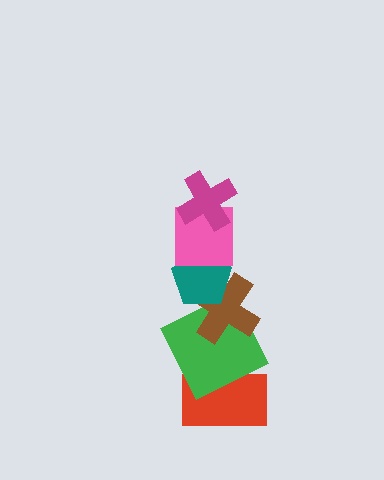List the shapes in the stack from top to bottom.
From top to bottom: the magenta cross, the pink square, the teal pentagon, the brown cross, the green square, the red rectangle.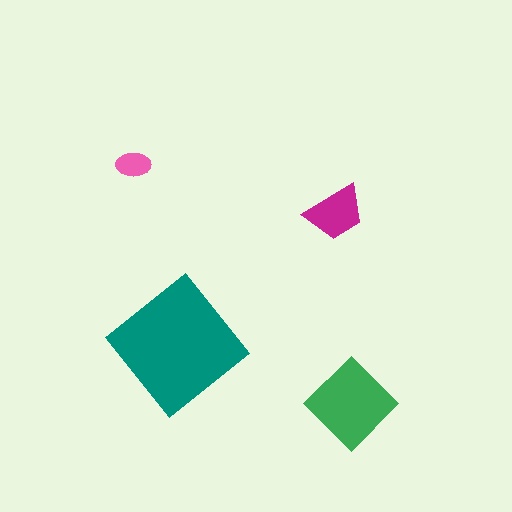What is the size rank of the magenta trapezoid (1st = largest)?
3rd.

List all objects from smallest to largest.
The pink ellipse, the magenta trapezoid, the green diamond, the teal diamond.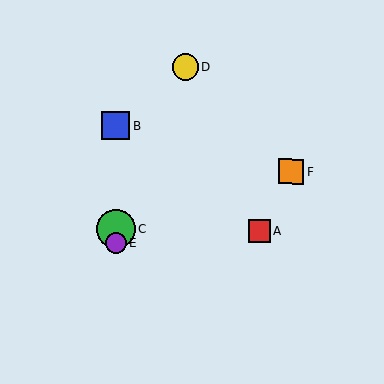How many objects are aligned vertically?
3 objects (B, C, E) are aligned vertically.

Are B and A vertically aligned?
No, B is at x≈116 and A is at x≈259.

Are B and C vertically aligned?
Yes, both are at x≈116.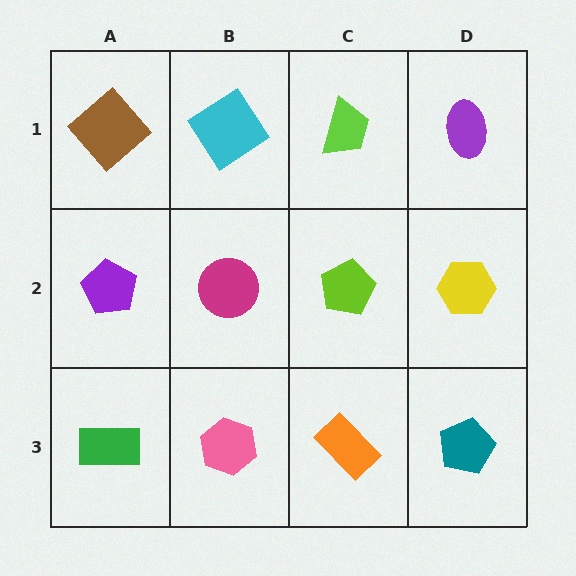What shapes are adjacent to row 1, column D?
A yellow hexagon (row 2, column D), a lime trapezoid (row 1, column C).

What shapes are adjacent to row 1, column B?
A magenta circle (row 2, column B), a brown diamond (row 1, column A), a lime trapezoid (row 1, column C).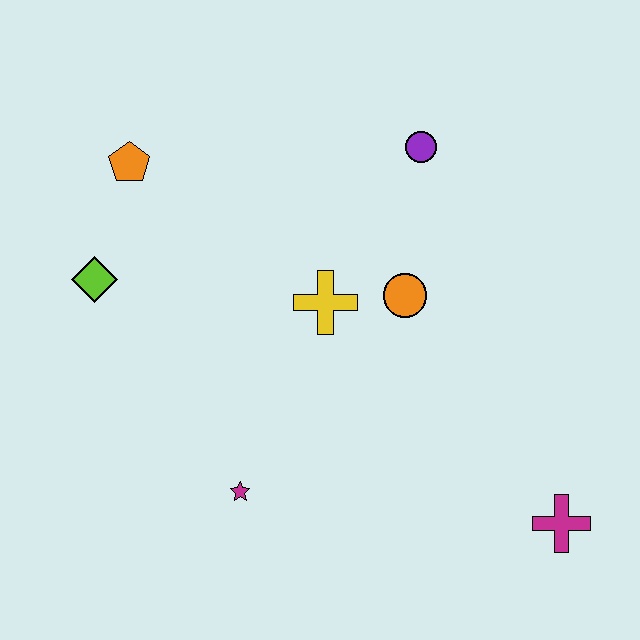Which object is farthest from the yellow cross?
The magenta cross is farthest from the yellow cross.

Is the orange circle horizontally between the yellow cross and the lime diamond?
No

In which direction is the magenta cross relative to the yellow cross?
The magenta cross is to the right of the yellow cross.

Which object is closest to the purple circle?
The orange circle is closest to the purple circle.